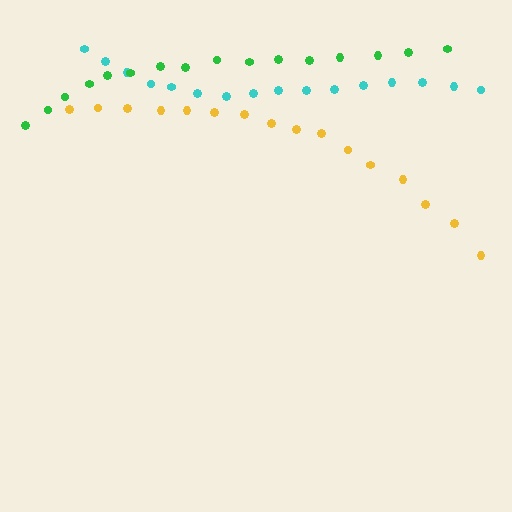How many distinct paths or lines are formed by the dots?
There are 3 distinct paths.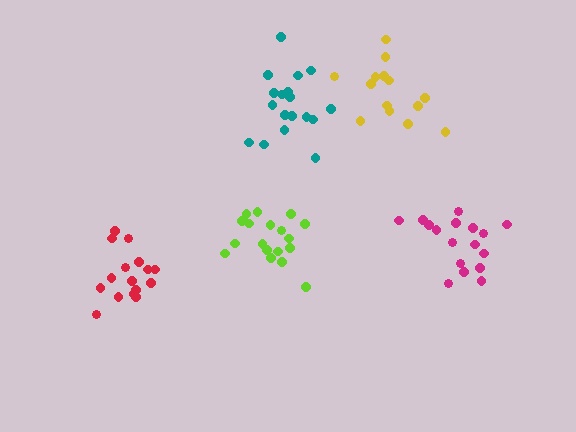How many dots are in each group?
Group 1: 18 dots, Group 2: 18 dots, Group 3: 16 dots, Group 4: 15 dots, Group 5: 17 dots (84 total).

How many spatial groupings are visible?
There are 5 spatial groupings.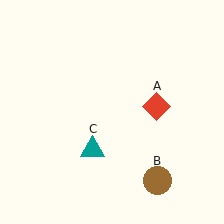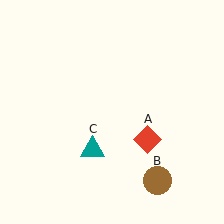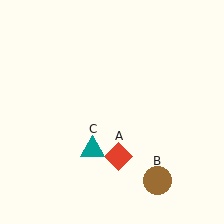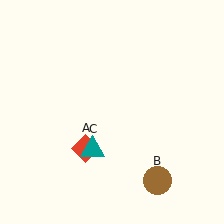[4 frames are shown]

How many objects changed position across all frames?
1 object changed position: red diamond (object A).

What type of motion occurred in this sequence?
The red diamond (object A) rotated clockwise around the center of the scene.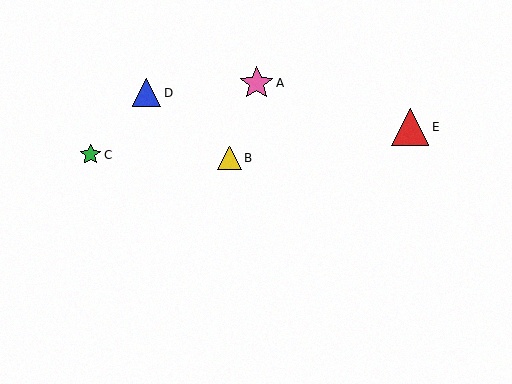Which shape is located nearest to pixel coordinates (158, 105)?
The blue triangle (labeled D) at (146, 93) is nearest to that location.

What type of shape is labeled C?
Shape C is a green star.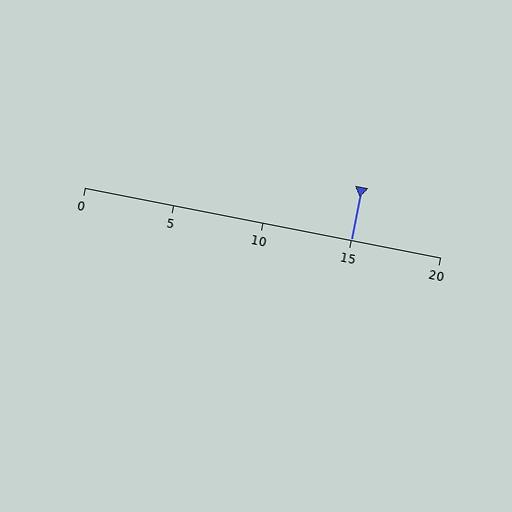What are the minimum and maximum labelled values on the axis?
The axis runs from 0 to 20.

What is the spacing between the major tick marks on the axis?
The major ticks are spaced 5 apart.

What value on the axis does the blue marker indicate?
The marker indicates approximately 15.